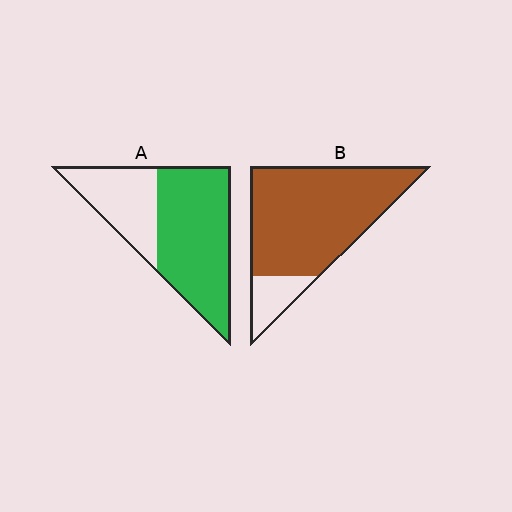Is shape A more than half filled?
Yes.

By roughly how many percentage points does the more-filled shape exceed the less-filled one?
By roughly 20 percentage points (B over A).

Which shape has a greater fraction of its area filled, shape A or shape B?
Shape B.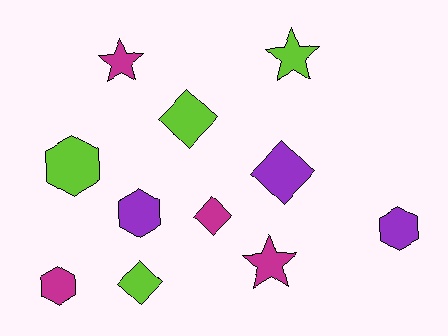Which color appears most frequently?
Lime, with 4 objects.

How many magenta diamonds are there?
There is 1 magenta diamond.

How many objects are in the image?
There are 11 objects.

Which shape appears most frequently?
Diamond, with 4 objects.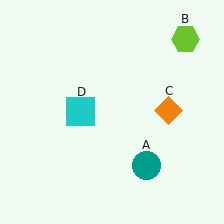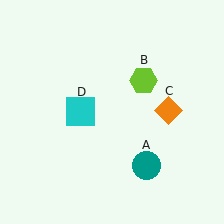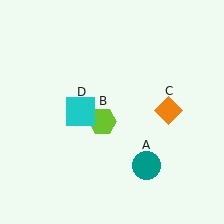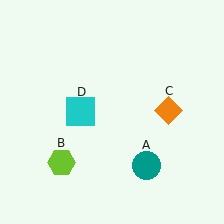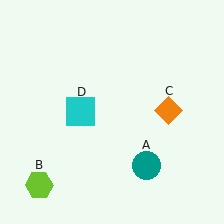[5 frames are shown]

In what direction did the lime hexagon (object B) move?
The lime hexagon (object B) moved down and to the left.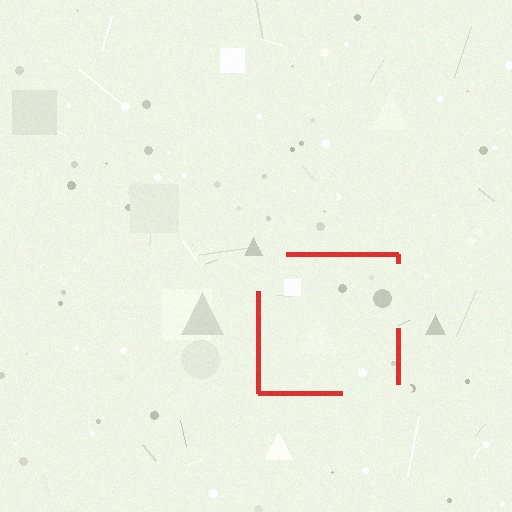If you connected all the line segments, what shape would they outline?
They would outline a square.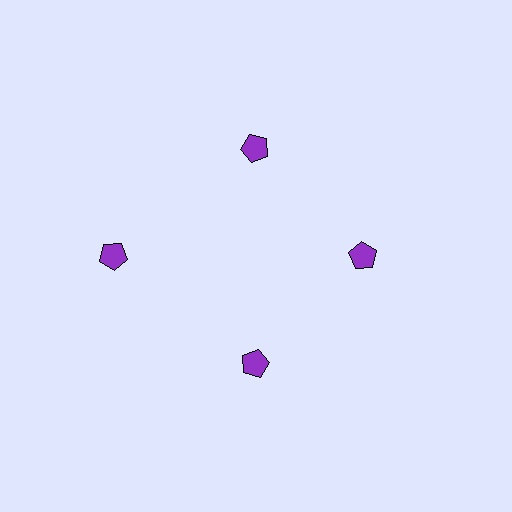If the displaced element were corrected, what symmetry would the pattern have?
It would have 4-fold rotational symmetry — the pattern would map onto itself every 90 degrees.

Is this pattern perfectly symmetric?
No. The 4 purple pentagons are arranged in a ring, but one element near the 9 o'clock position is pushed outward from the center, breaking the 4-fold rotational symmetry.